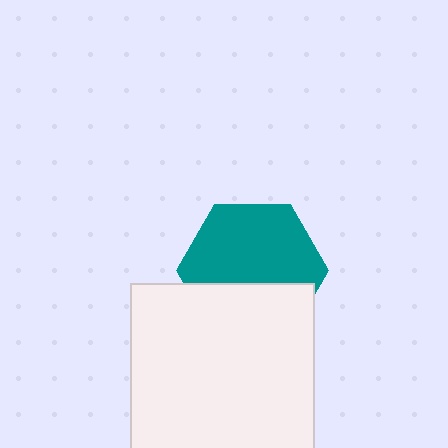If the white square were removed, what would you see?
You would see the complete teal hexagon.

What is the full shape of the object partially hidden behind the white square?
The partially hidden object is a teal hexagon.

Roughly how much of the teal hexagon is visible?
About half of it is visible (roughly 63%).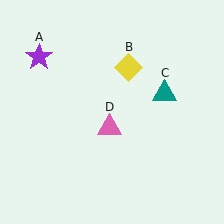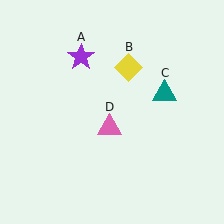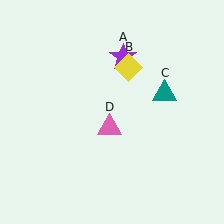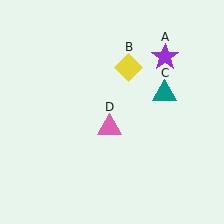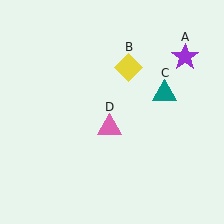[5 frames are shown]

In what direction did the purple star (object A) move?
The purple star (object A) moved right.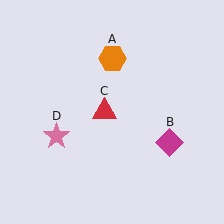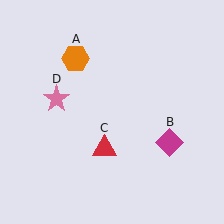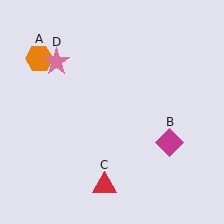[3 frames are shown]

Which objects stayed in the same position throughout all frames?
Magenta diamond (object B) remained stationary.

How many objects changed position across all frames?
3 objects changed position: orange hexagon (object A), red triangle (object C), pink star (object D).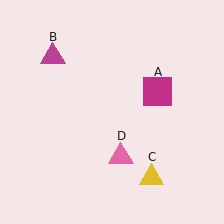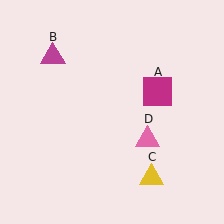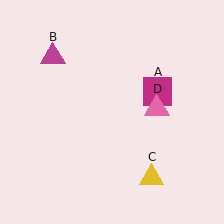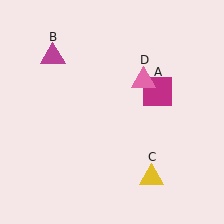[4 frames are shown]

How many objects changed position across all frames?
1 object changed position: pink triangle (object D).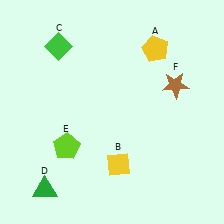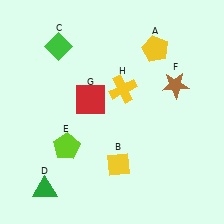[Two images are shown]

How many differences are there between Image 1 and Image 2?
There are 2 differences between the two images.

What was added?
A red square (G), a yellow cross (H) were added in Image 2.